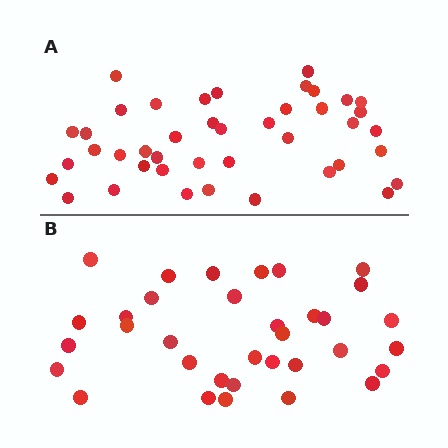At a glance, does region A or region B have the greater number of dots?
Region A (the top region) has more dots.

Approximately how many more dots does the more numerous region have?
Region A has roughly 8 or so more dots than region B.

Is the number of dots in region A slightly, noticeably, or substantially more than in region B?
Region A has only slightly more — the two regions are fairly close. The ratio is roughly 1.2 to 1.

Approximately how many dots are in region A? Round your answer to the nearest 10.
About 40 dots. (The exact count is 42, which rounds to 40.)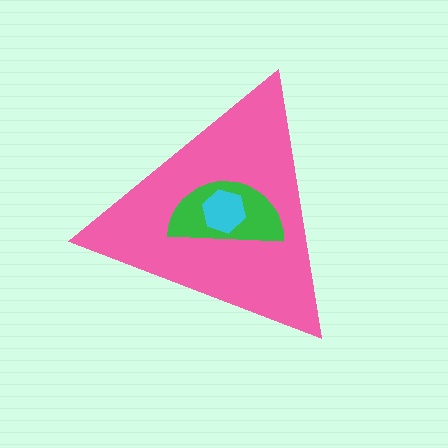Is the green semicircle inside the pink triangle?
Yes.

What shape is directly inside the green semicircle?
The cyan hexagon.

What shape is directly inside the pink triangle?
The green semicircle.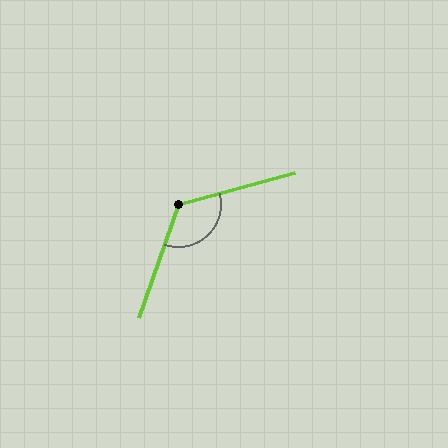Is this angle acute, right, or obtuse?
It is obtuse.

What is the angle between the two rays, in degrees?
Approximately 124 degrees.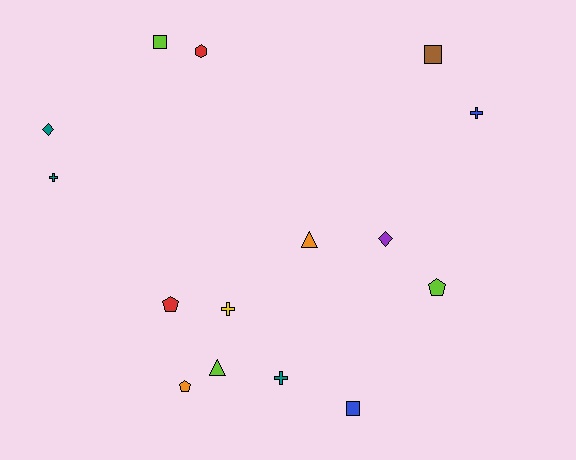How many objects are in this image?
There are 15 objects.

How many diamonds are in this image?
There are 2 diamonds.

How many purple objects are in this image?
There is 1 purple object.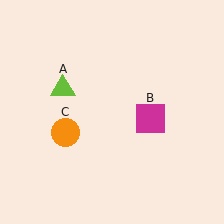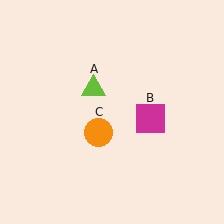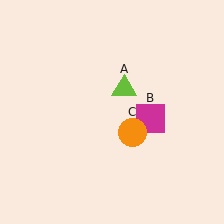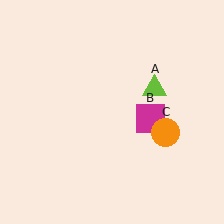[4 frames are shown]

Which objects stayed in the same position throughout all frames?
Magenta square (object B) remained stationary.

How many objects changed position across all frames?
2 objects changed position: lime triangle (object A), orange circle (object C).